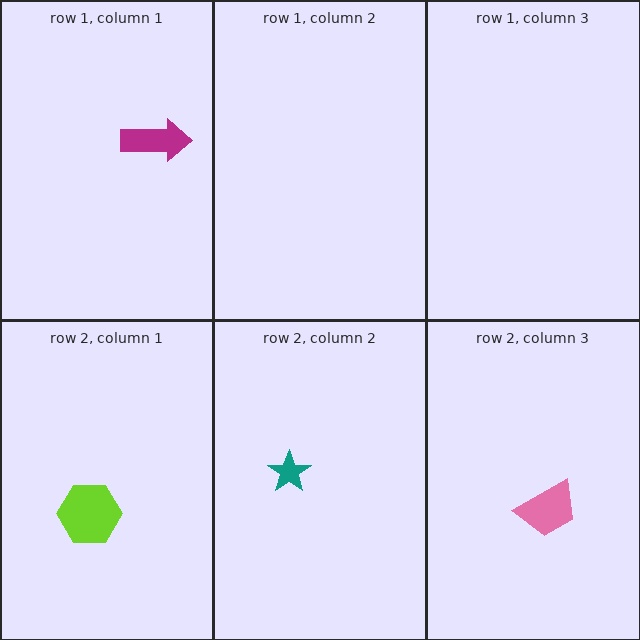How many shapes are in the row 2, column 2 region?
1.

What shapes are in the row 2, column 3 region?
The pink trapezoid.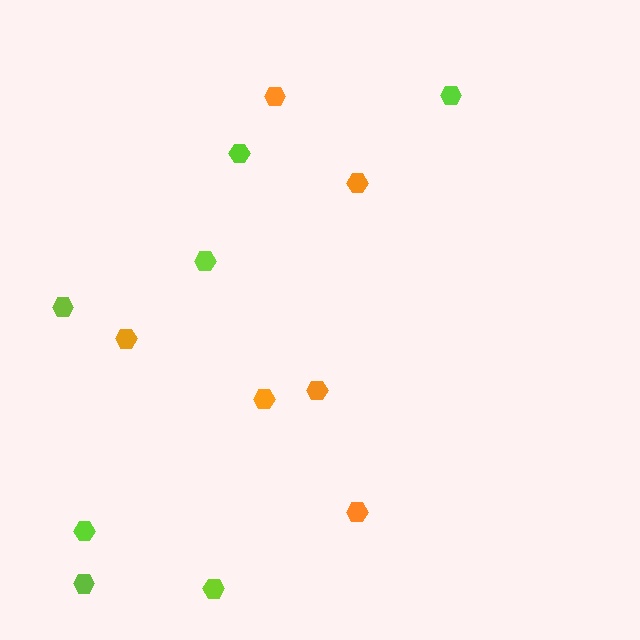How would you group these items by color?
There are 2 groups: one group of orange hexagons (6) and one group of lime hexagons (7).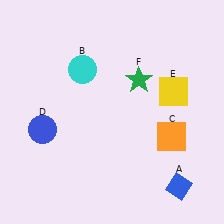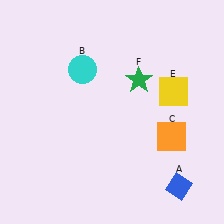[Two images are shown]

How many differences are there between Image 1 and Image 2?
There is 1 difference between the two images.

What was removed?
The blue circle (D) was removed in Image 2.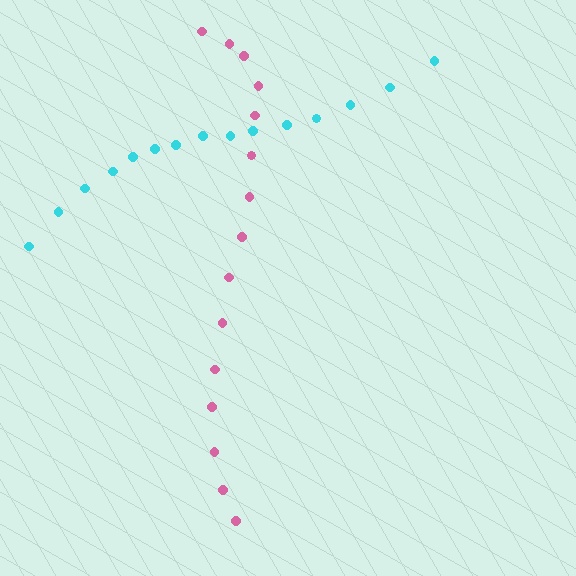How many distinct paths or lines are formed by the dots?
There are 2 distinct paths.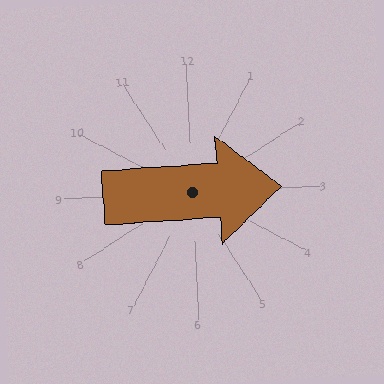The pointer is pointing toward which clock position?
Roughly 3 o'clock.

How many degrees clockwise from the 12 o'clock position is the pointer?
Approximately 89 degrees.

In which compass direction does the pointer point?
East.